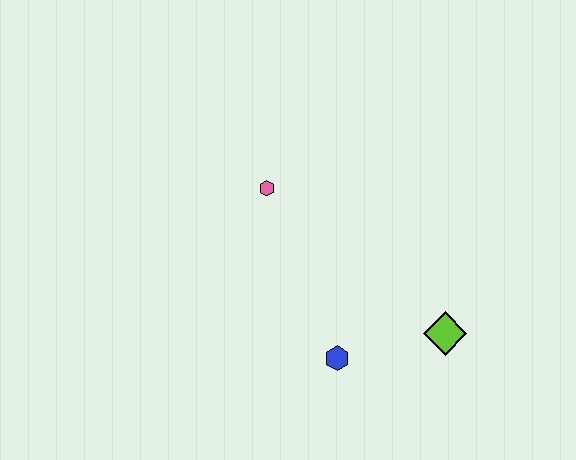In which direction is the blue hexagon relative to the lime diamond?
The blue hexagon is to the left of the lime diamond.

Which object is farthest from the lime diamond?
The pink hexagon is farthest from the lime diamond.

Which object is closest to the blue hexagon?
The lime diamond is closest to the blue hexagon.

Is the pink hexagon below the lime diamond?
No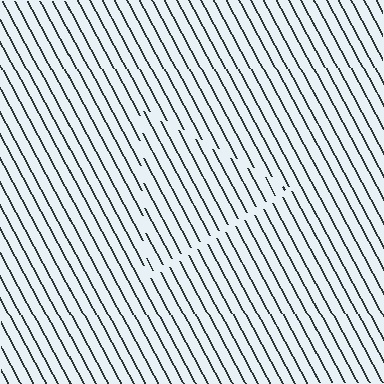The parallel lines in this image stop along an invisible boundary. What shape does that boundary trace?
An illusory triangle. The interior of the shape contains the same grating, shifted by half a period — the contour is defined by the phase discontinuity where line-ends from the inner and outer gratings abut.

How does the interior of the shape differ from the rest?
The interior of the shape contains the same grating, shifted by half a period — the contour is defined by the phase discontinuity where line-ends from the inner and outer gratings abut.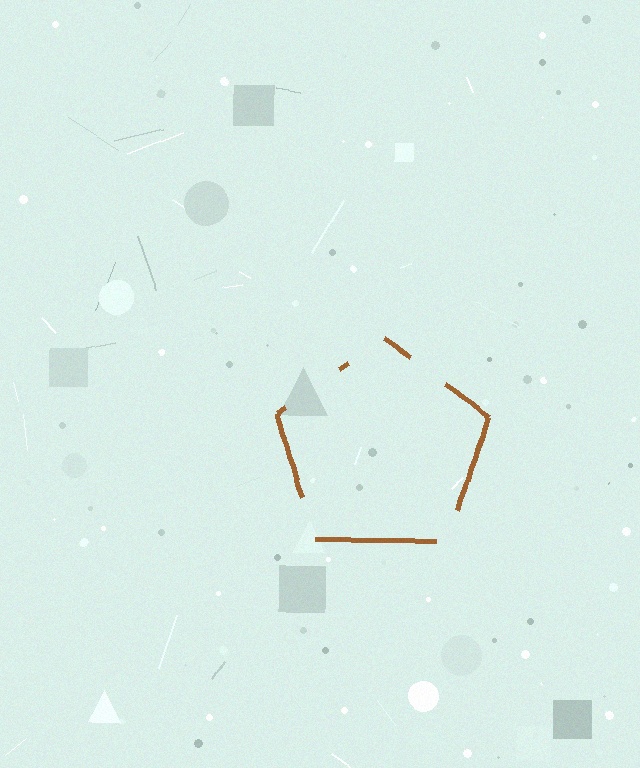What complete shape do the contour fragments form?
The contour fragments form a pentagon.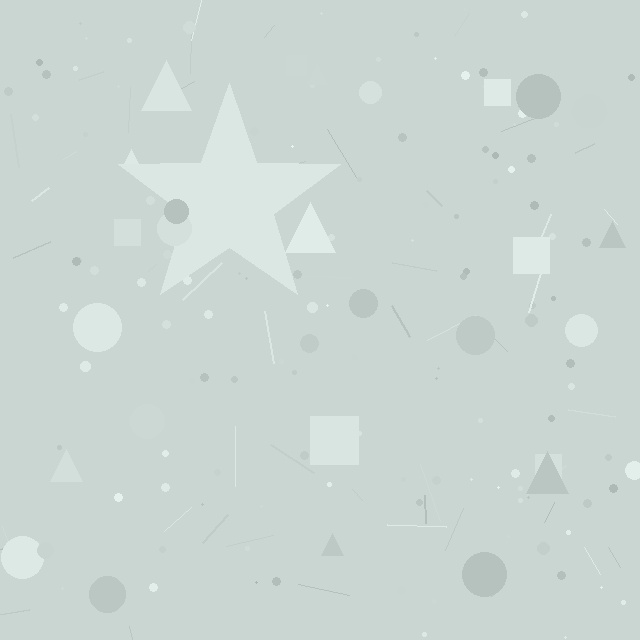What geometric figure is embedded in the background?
A star is embedded in the background.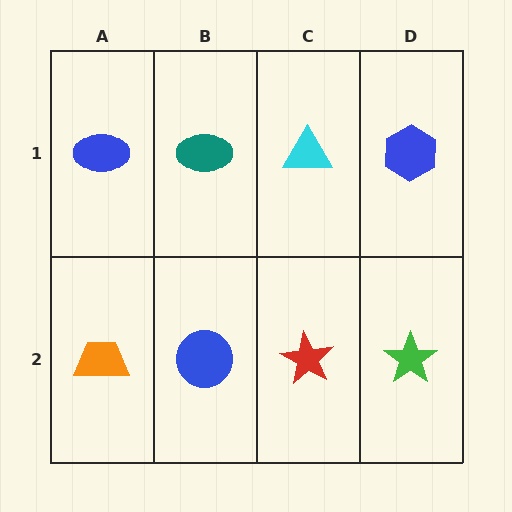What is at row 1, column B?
A teal ellipse.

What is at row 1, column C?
A cyan triangle.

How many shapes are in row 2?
4 shapes.